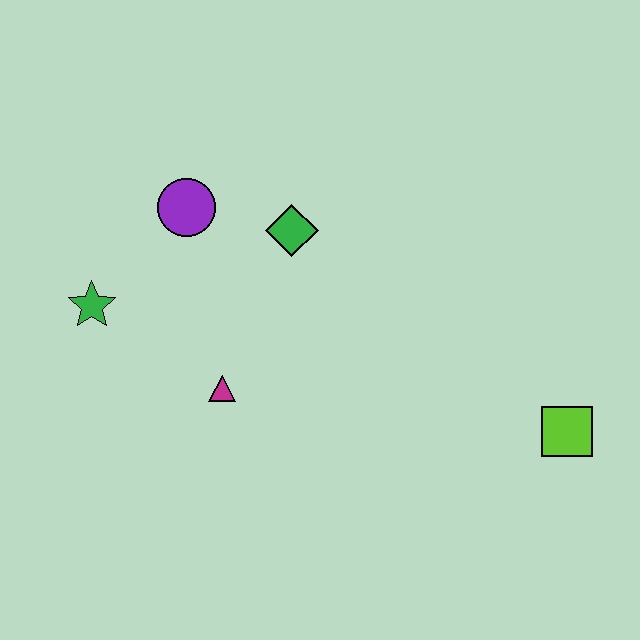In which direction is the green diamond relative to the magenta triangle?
The green diamond is above the magenta triangle.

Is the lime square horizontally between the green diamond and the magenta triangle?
No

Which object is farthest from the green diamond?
The lime square is farthest from the green diamond.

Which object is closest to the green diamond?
The purple circle is closest to the green diamond.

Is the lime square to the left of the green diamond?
No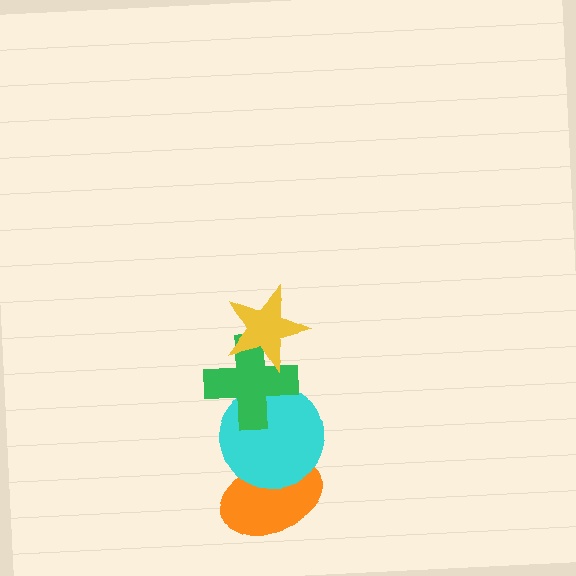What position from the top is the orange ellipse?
The orange ellipse is 4th from the top.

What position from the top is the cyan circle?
The cyan circle is 3rd from the top.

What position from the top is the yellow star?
The yellow star is 1st from the top.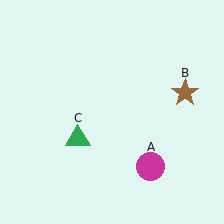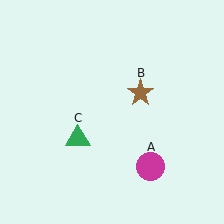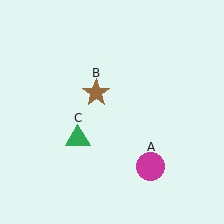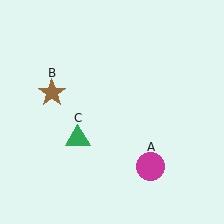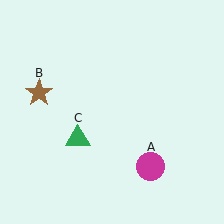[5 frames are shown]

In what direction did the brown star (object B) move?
The brown star (object B) moved left.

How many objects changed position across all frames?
1 object changed position: brown star (object B).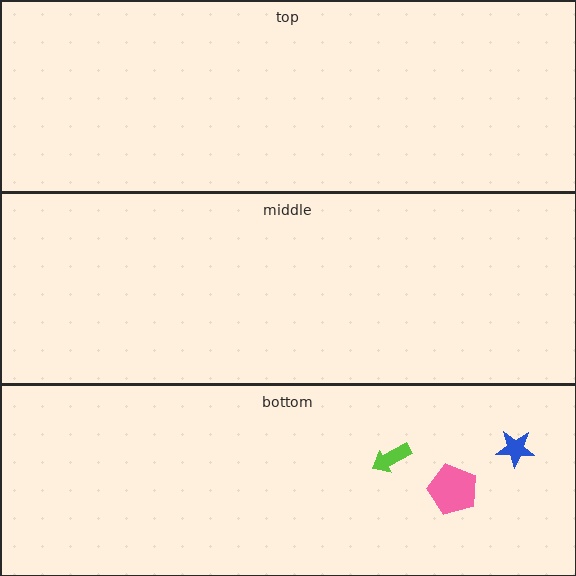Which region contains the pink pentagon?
The bottom region.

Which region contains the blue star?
The bottom region.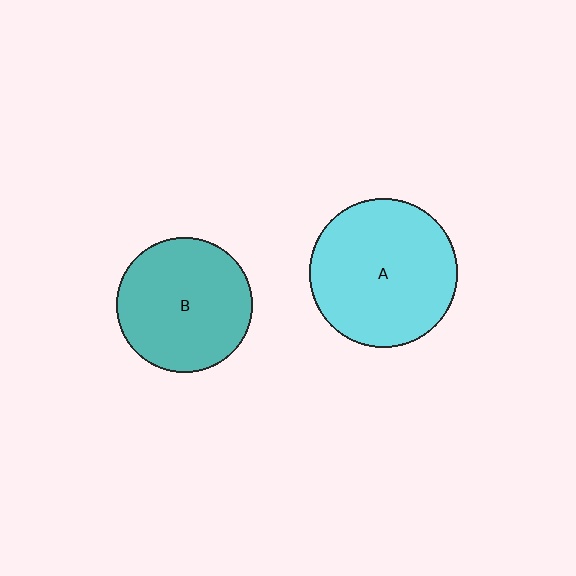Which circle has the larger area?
Circle A (cyan).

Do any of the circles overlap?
No, none of the circles overlap.